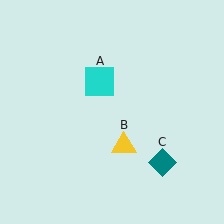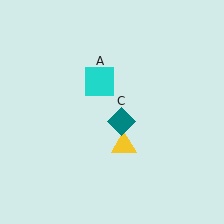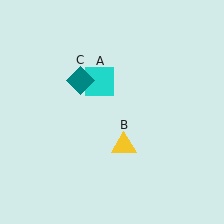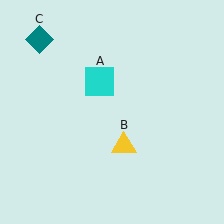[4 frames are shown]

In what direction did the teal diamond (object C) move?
The teal diamond (object C) moved up and to the left.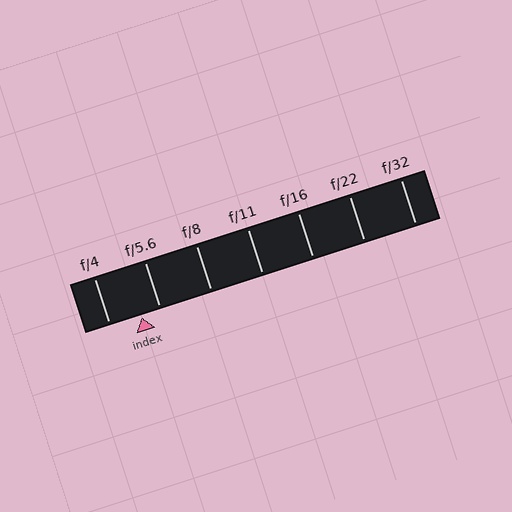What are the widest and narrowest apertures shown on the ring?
The widest aperture shown is f/4 and the narrowest is f/32.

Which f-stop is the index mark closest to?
The index mark is closest to f/5.6.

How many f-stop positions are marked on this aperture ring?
There are 7 f-stop positions marked.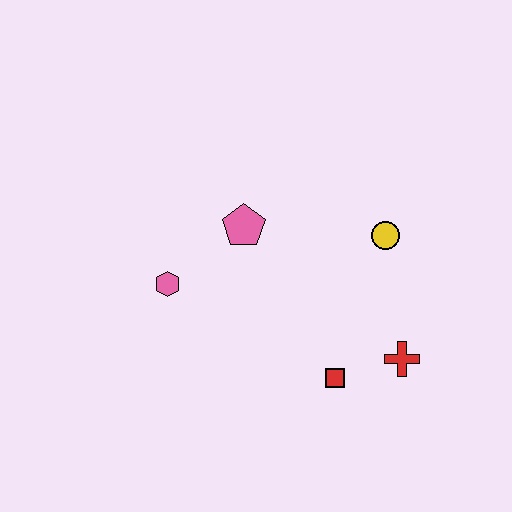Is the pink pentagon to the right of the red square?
No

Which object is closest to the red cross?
The red square is closest to the red cross.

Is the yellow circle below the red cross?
No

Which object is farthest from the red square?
The pink hexagon is farthest from the red square.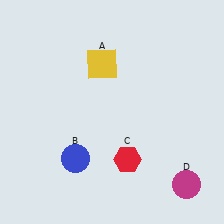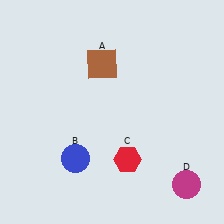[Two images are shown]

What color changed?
The square (A) changed from yellow in Image 1 to brown in Image 2.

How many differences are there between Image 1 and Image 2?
There is 1 difference between the two images.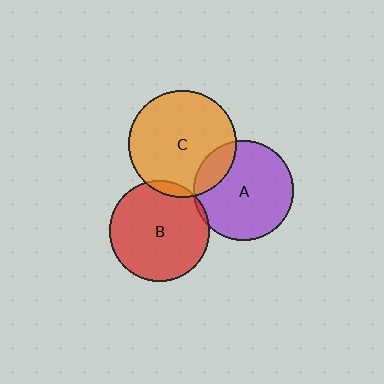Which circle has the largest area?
Circle C (orange).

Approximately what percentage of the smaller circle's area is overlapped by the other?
Approximately 15%.